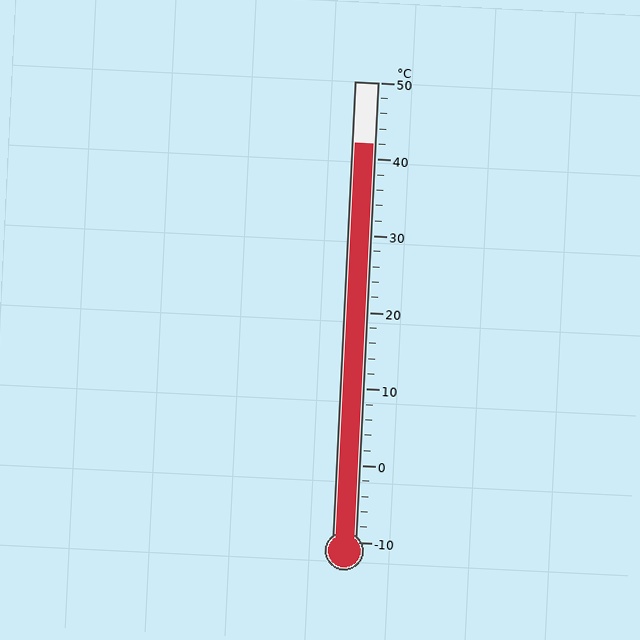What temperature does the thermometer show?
The thermometer shows approximately 42°C.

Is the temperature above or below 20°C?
The temperature is above 20°C.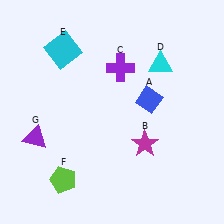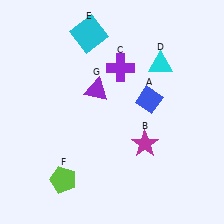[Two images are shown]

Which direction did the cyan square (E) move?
The cyan square (E) moved right.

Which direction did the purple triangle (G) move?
The purple triangle (G) moved right.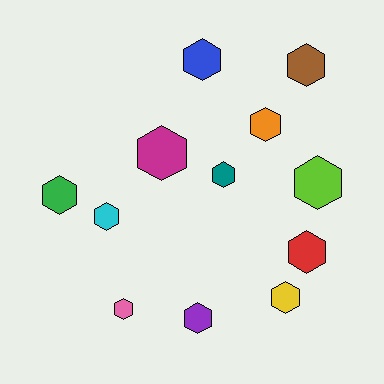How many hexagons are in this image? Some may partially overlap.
There are 12 hexagons.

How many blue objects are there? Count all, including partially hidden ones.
There is 1 blue object.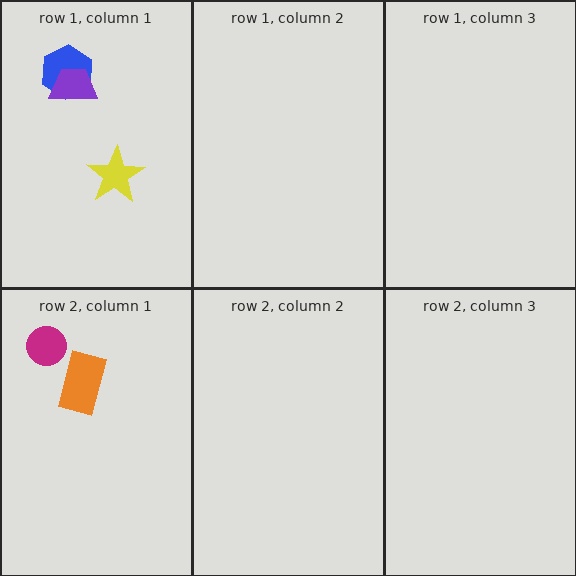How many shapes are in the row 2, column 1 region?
2.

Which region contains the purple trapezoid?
The row 1, column 1 region.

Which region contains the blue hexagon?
The row 1, column 1 region.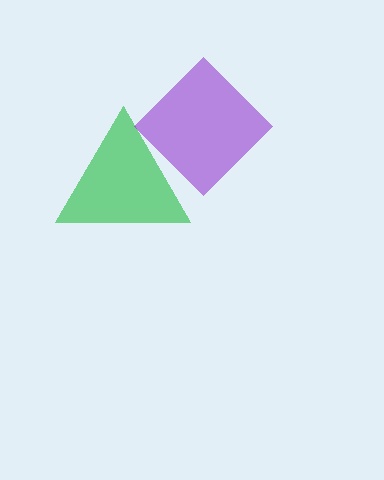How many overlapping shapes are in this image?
There are 2 overlapping shapes in the image.